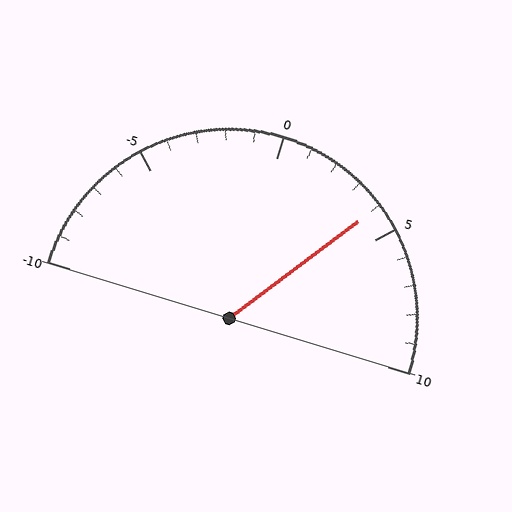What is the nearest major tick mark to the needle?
The nearest major tick mark is 5.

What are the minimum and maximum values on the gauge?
The gauge ranges from -10 to 10.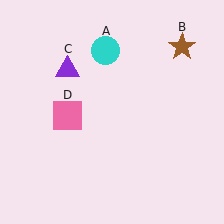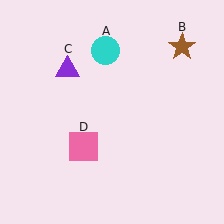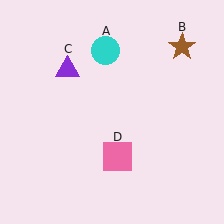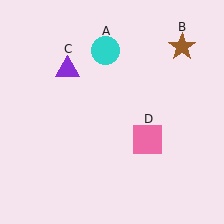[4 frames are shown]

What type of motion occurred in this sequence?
The pink square (object D) rotated counterclockwise around the center of the scene.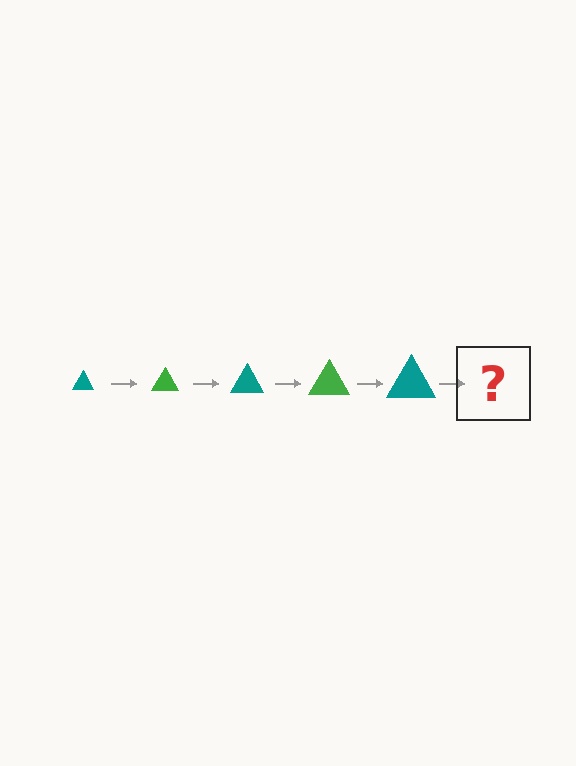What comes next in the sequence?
The next element should be a green triangle, larger than the previous one.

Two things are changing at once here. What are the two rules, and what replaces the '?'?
The two rules are that the triangle grows larger each step and the color cycles through teal and green. The '?' should be a green triangle, larger than the previous one.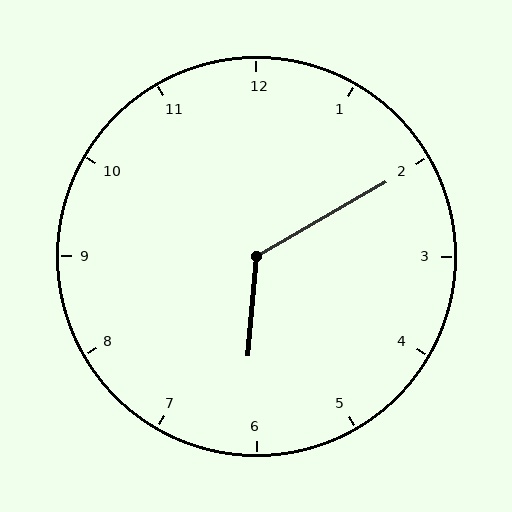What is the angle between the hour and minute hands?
Approximately 125 degrees.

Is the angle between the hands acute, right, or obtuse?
It is obtuse.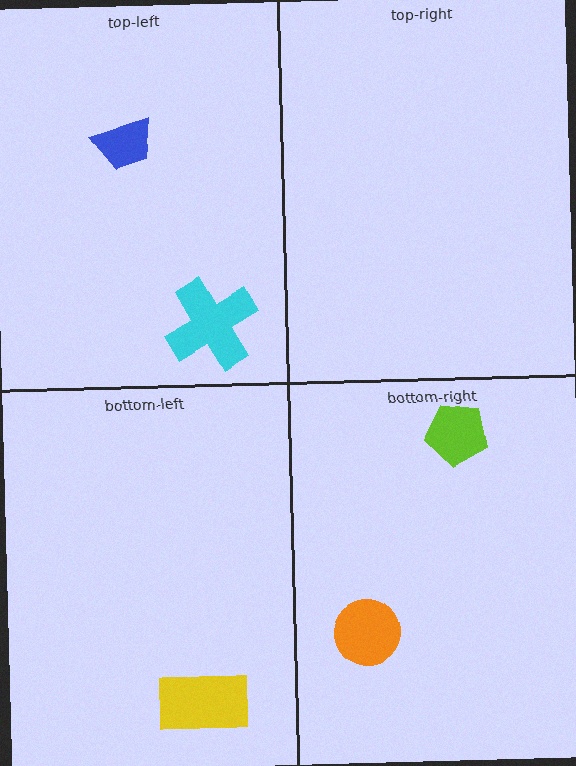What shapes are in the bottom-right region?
The lime pentagon, the orange circle.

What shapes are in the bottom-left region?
The yellow rectangle.